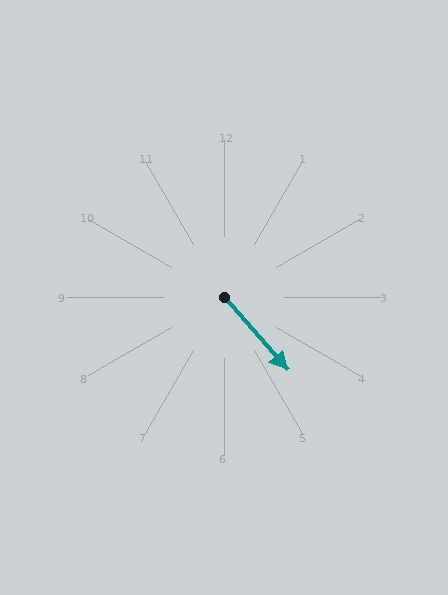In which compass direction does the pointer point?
Southeast.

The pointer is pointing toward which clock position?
Roughly 5 o'clock.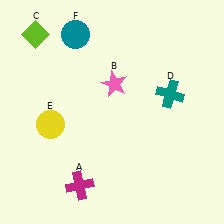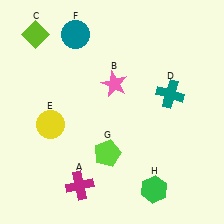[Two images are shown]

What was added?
A lime pentagon (G), a green hexagon (H) were added in Image 2.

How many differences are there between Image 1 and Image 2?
There are 2 differences between the two images.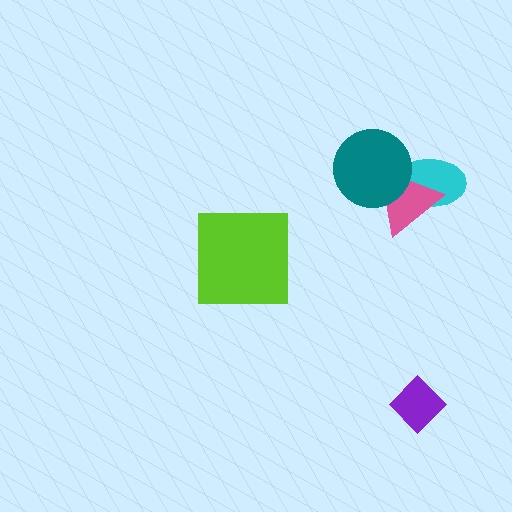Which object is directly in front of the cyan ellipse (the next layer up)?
The pink triangle is directly in front of the cyan ellipse.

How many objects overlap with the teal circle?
2 objects overlap with the teal circle.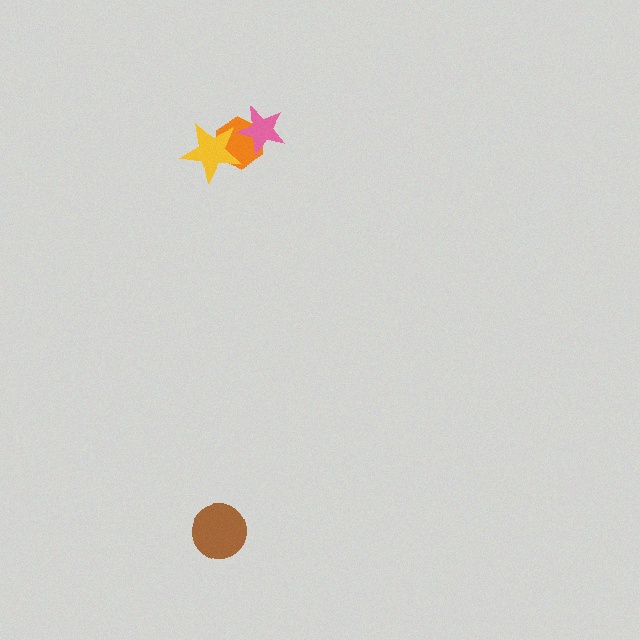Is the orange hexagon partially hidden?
Yes, it is partially covered by another shape.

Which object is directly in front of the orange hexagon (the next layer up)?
The pink star is directly in front of the orange hexagon.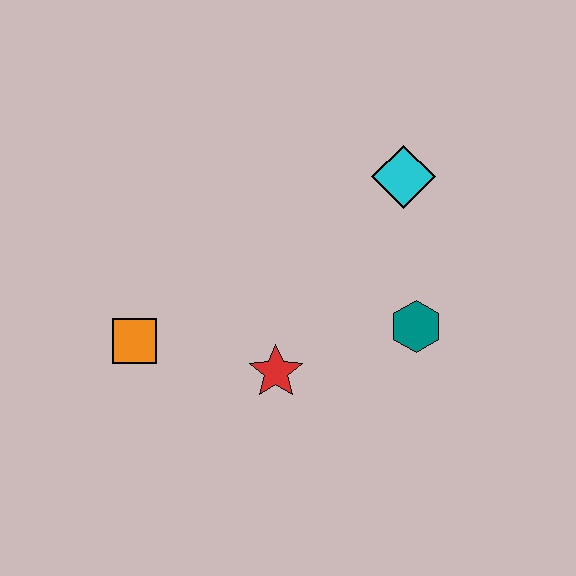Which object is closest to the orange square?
The red star is closest to the orange square.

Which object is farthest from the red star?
The cyan diamond is farthest from the red star.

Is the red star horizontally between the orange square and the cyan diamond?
Yes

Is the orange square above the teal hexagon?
No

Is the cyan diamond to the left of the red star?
No